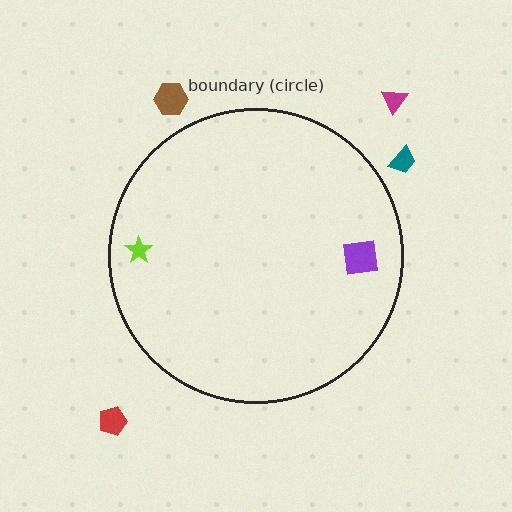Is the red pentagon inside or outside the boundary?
Outside.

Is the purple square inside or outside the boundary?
Inside.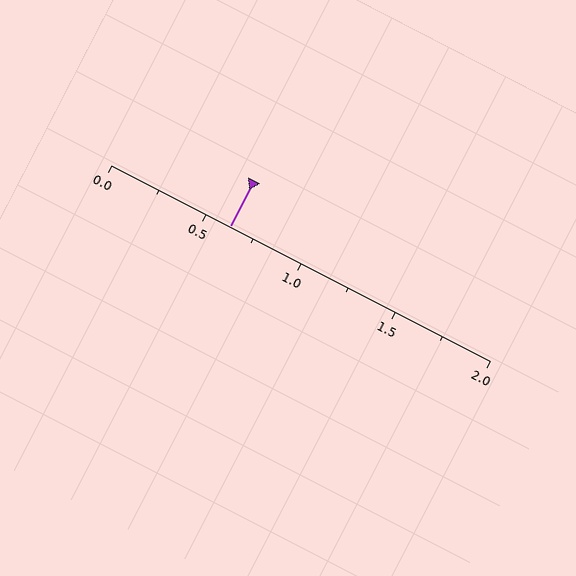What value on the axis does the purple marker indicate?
The marker indicates approximately 0.62.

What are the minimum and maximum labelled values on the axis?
The axis runs from 0.0 to 2.0.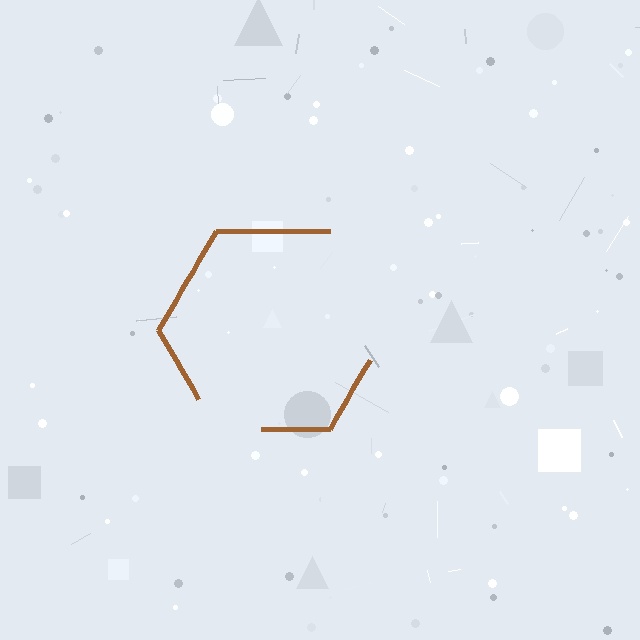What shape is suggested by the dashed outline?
The dashed outline suggests a hexagon.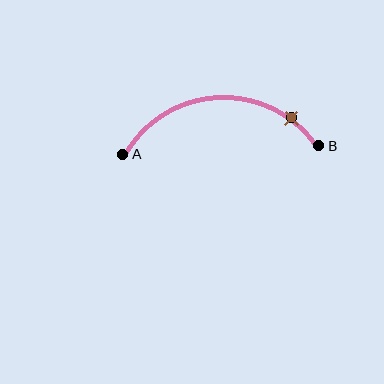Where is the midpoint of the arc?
The arc midpoint is the point on the curve farthest from the straight line joining A and B. It sits above that line.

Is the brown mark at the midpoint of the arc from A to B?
No. The brown mark lies on the arc but is closer to endpoint B. The arc midpoint would be at the point on the curve equidistant along the arc from both A and B.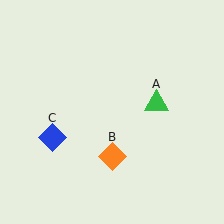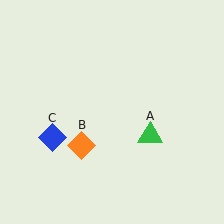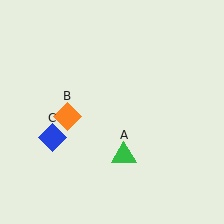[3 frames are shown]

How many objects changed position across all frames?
2 objects changed position: green triangle (object A), orange diamond (object B).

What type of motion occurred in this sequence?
The green triangle (object A), orange diamond (object B) rotated clockwise around the center of the scene.